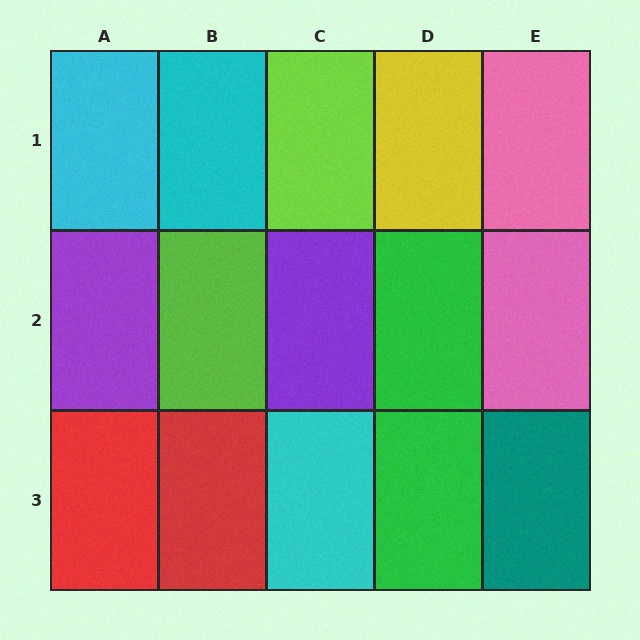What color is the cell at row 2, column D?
Green.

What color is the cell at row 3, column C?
Cyan.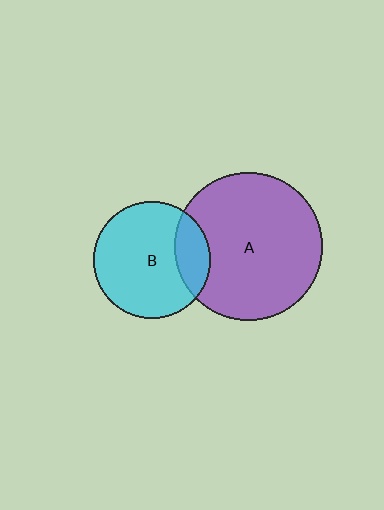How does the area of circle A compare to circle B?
Approximately 1.6 times.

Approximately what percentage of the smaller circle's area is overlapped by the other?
Approximately 20%.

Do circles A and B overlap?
Yes.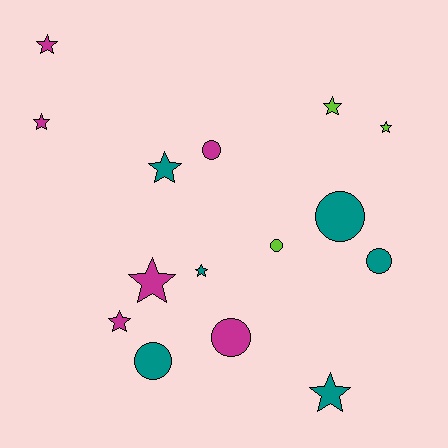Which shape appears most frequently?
Star, with 9 objects.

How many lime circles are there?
There is 1 lime circle.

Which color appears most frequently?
Teal, with 6 objects.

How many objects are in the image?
There are 15 objects.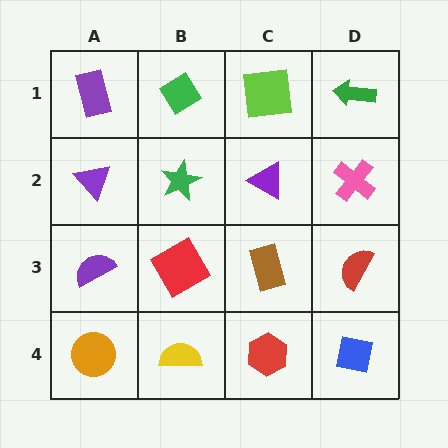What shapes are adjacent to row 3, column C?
A purple triangle (row 2, column C), a red hexagon (row 4, column C), a red square (row 3, column B), a red semicircle (row 3, column D).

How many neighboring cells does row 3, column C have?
4.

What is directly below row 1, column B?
A green star.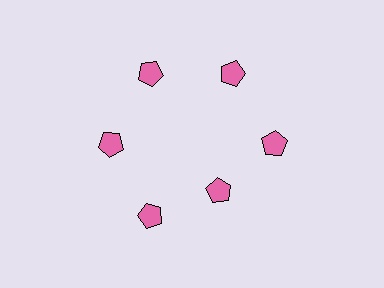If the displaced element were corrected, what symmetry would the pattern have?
It would have 6-fold rotational symmetry — the pattern would map onto itself every 60 degrees.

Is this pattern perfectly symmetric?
No. The 6 pink pentagons are arranged in a ring, but one element near the 5 o'clock position is pulled inward toward the center, breaking the 6-fold rotational symmetry.